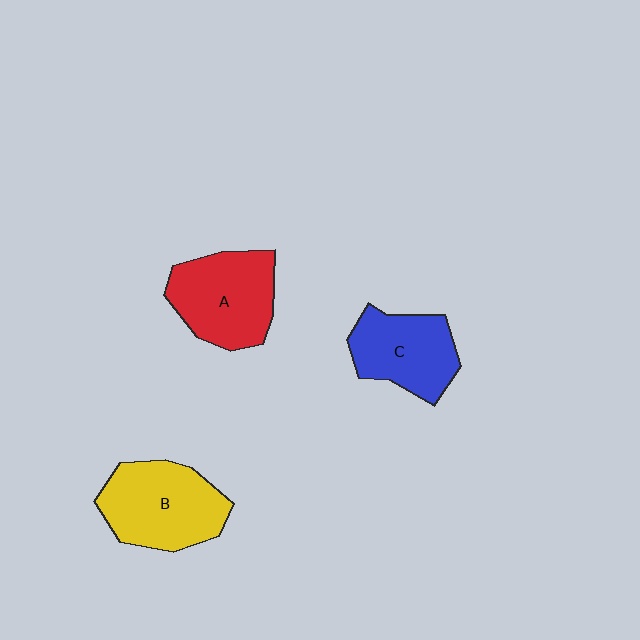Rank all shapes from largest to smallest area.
From largest to smallest: B (yellow), A (red), C (blue).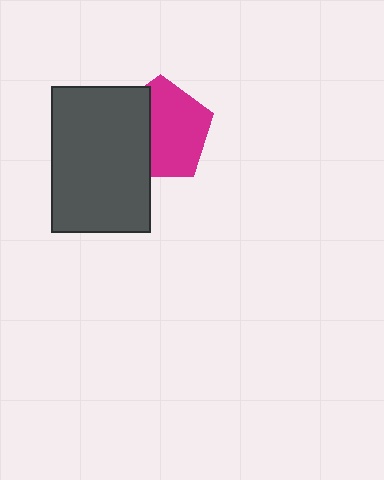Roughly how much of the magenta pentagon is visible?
About half of it is visible (roughly 62%).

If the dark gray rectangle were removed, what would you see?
You would see the complete magenta pentagon.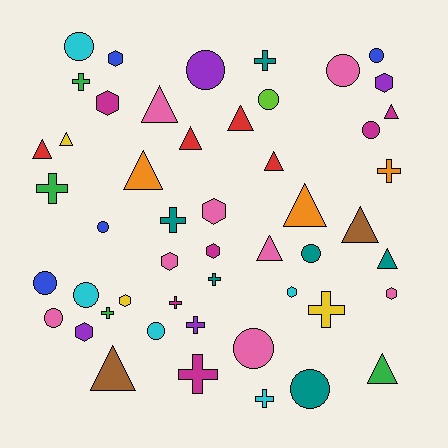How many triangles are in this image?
There are 14 triangles.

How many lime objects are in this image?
There is 1 lime object.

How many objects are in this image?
There are 50 objects.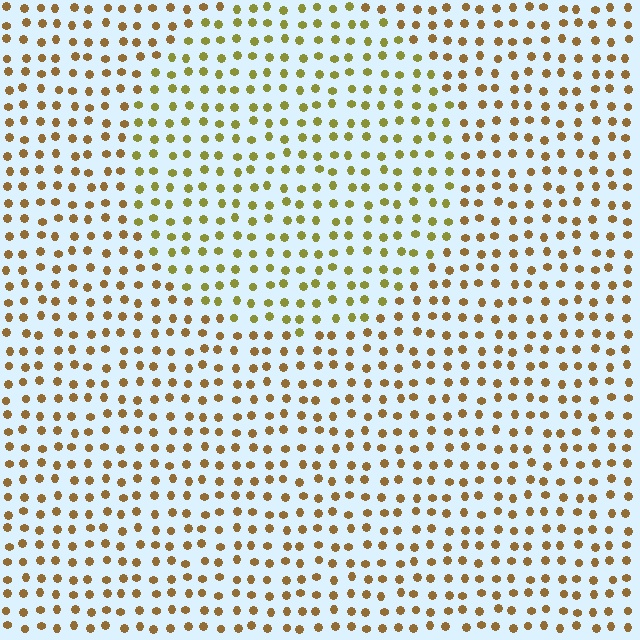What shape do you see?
I see a circle.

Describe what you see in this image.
The image is filled with small brown elements in a uniform arrangement. A circle-shaped region is visible where the elements are tinted to a slightly different hue, forming a subtle color boundary.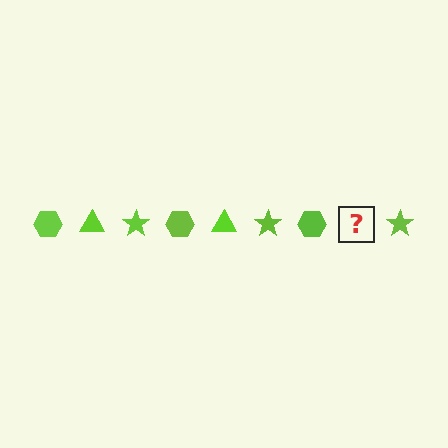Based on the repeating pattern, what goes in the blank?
The blank should be a lime triangle.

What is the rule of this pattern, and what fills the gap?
The rule is that the pattern cycles through hexagon, triangle, star shapes in lime. The gap should be filled with a lime triangle.